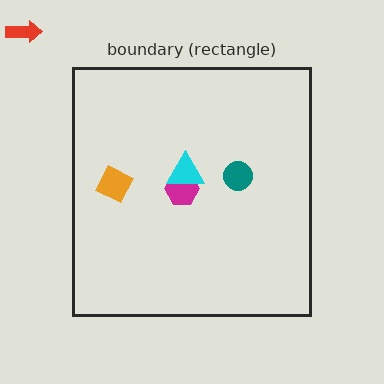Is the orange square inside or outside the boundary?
Inside.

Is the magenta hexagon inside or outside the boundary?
Inside.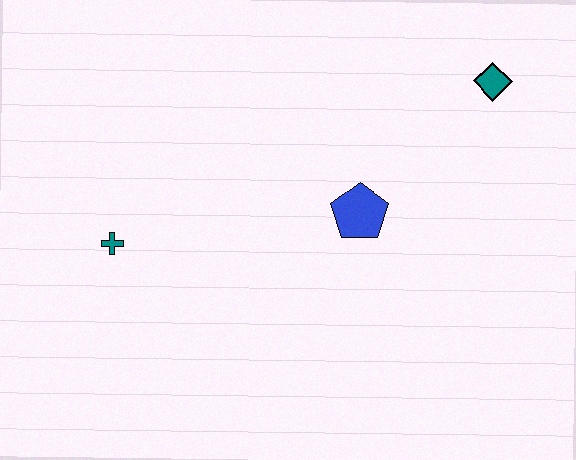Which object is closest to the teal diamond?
The blue pentagon is closest to the teal diamond.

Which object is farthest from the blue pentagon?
The teal cross is farthest from the blue pentagon.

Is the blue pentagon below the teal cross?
No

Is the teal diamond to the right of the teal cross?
Yes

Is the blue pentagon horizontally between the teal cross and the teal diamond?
Yes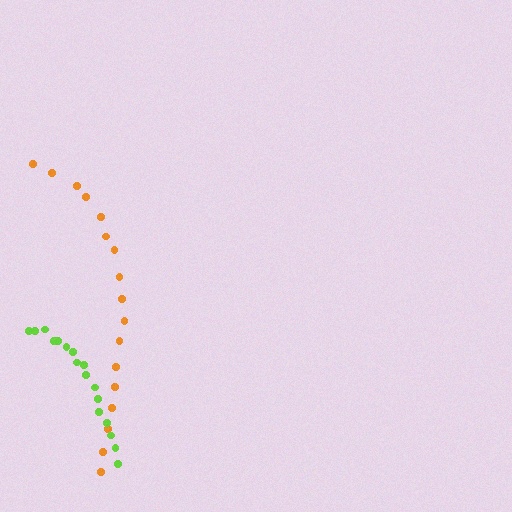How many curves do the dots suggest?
There are 2 distinct paths.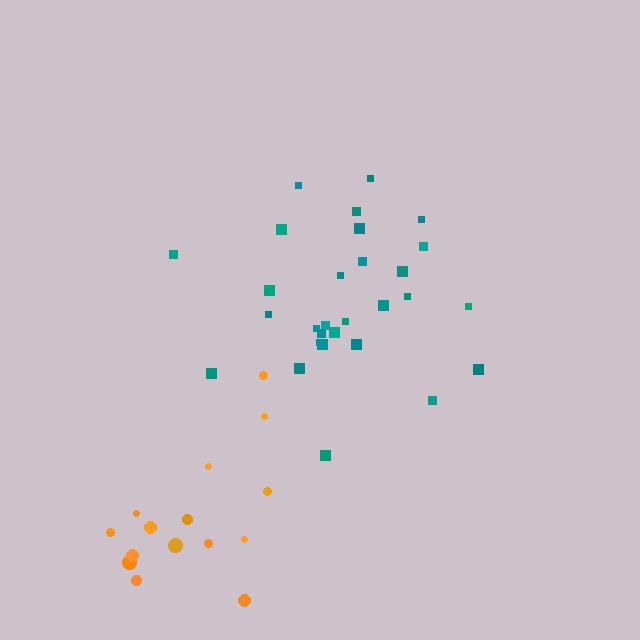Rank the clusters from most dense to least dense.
teal, orange.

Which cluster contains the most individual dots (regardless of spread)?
Teal (29).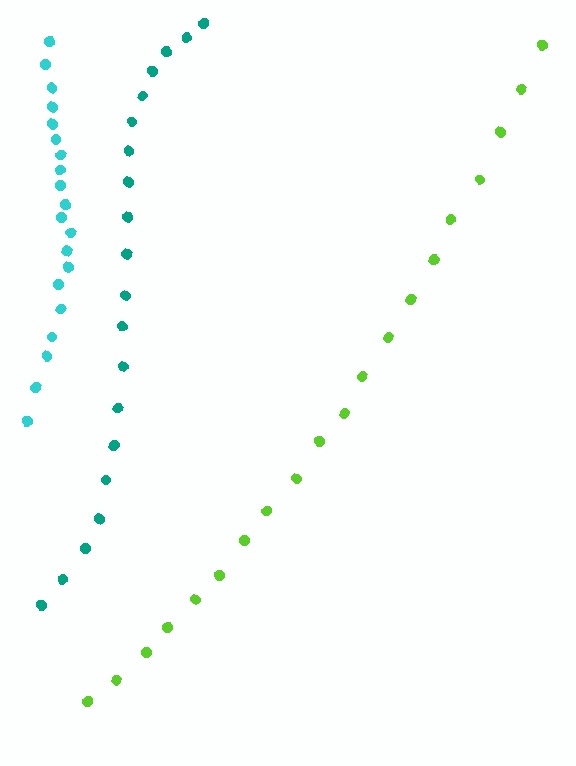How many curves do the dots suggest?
There are 3 distinct paths.